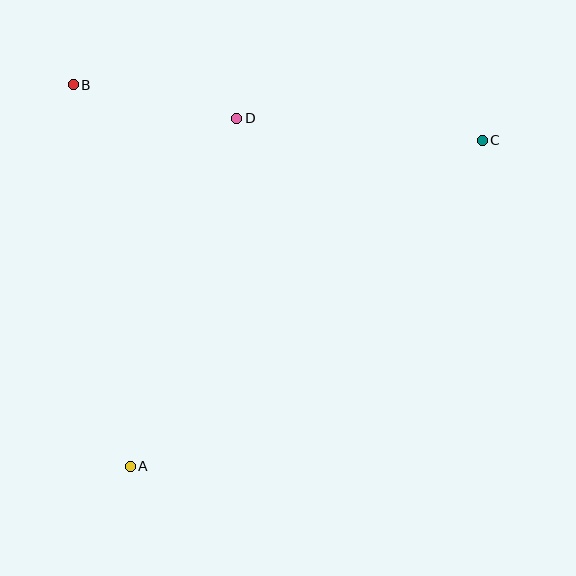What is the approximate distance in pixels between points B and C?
The distance between B and C is approximately 413 pixels.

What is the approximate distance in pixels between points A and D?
The distance between A and D is approximately 364 pixels.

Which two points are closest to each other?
Points B and D are closest to each other.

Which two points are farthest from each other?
Points A and C are farthest from each other.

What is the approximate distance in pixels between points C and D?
The distance between C and D is approximately 247 pixels.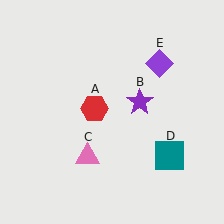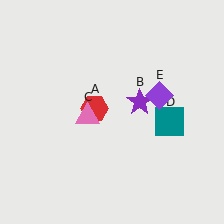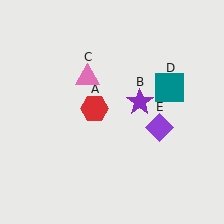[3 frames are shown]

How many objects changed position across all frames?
3 objects changed position: pink triangle (object C), teal square (object D), purple diamond (object E).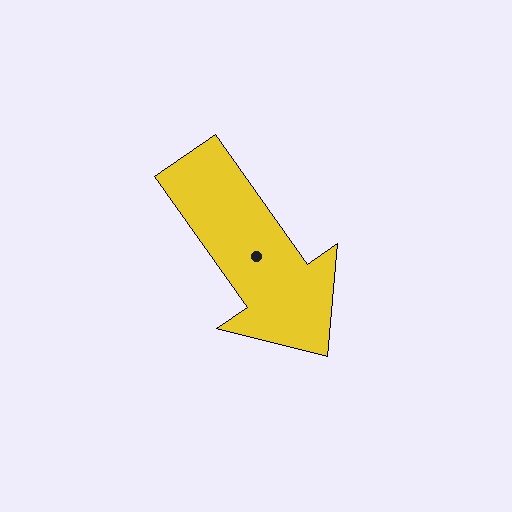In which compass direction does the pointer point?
Southeast.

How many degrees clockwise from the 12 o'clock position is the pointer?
Approximately 145 degrees.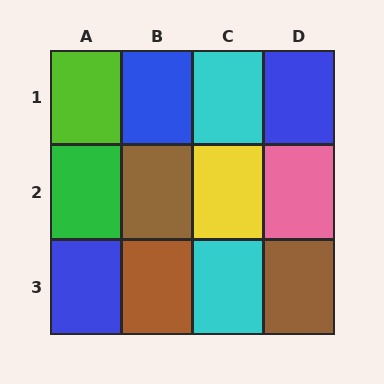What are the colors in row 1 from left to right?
Lime, blue, cyan, blue.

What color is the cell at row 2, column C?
Yellow.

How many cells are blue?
3 cells are blue.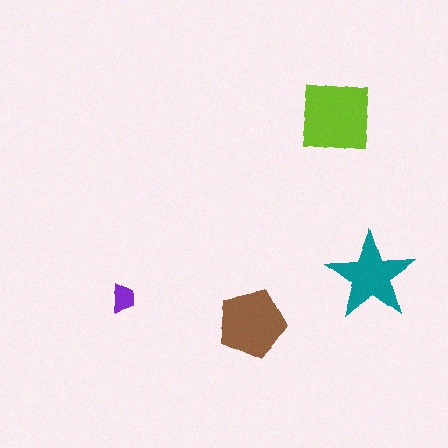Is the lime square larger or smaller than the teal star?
Larger.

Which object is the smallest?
The purple trapezoid.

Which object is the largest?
The lime square.